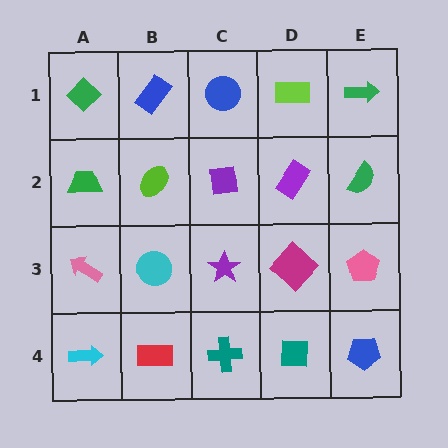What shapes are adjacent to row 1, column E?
A green semicircle (row 2, column E), a lime rectangle (row 1, column D).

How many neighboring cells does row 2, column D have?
4.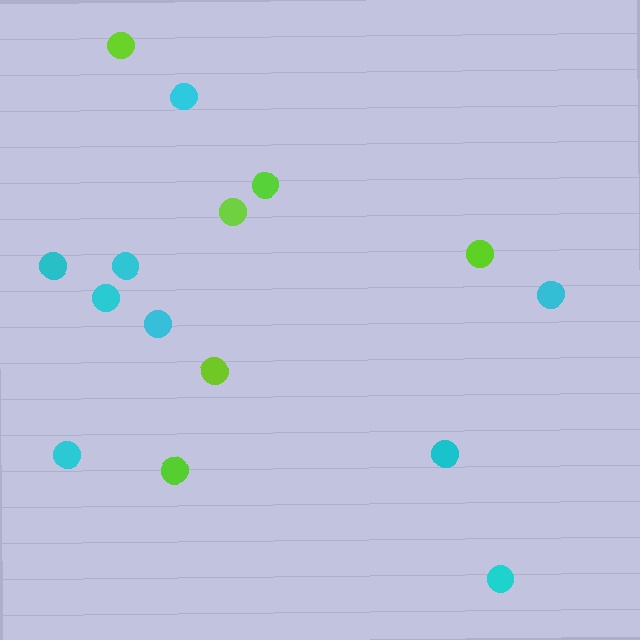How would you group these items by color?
There are 2 groups: one group of cyan circles (9) and one group of lime circles (6).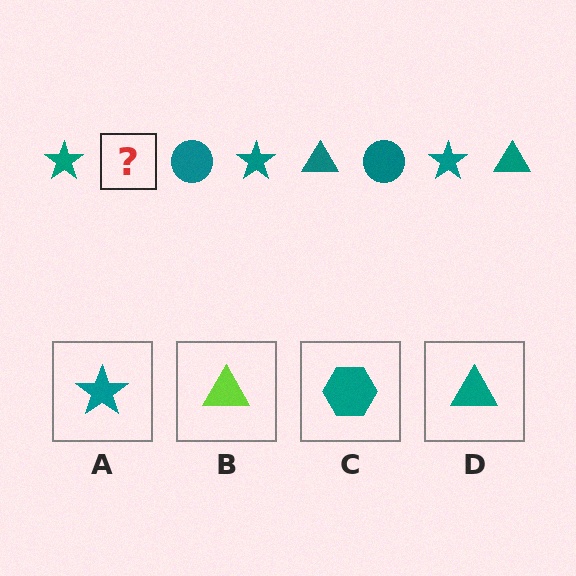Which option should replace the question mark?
Option D.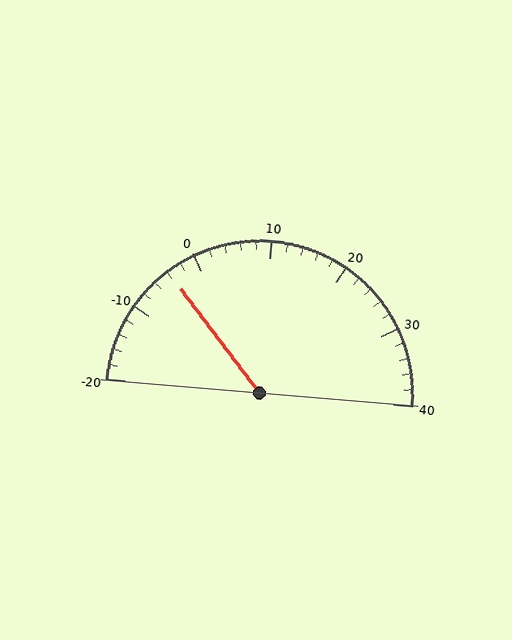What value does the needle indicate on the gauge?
The needle indicates approximately -4.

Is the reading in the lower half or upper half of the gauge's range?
The reading is in the lower half of the range (-20 to 40).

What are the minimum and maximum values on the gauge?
The gauge ranges from -20 to 40.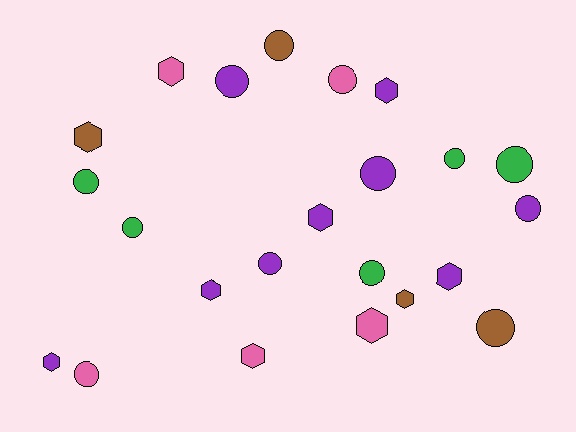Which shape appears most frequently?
Circle, with 13 objects.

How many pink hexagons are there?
There are 3 pink hexagons.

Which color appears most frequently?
Purple, with 9 objects.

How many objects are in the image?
There are 23 objects.